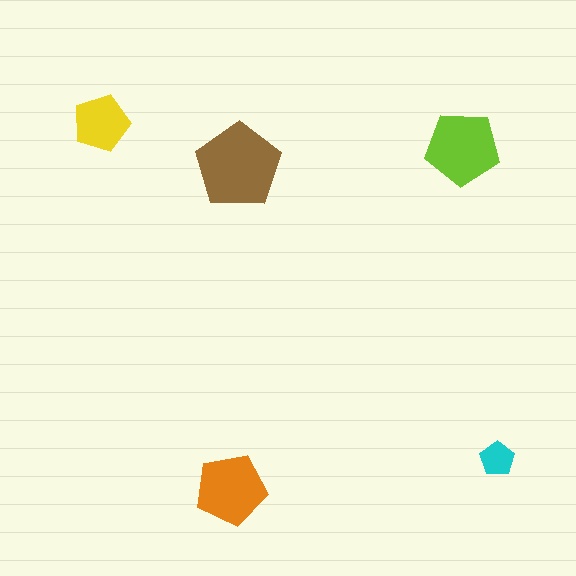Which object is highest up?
The yellow pentagon is topmost.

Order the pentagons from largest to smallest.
the brown one, the lime one, the orange one, the yellow one, the cyan one.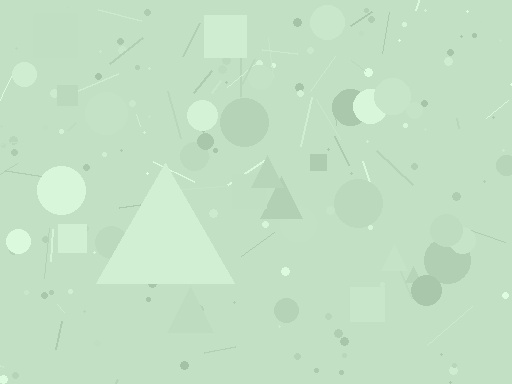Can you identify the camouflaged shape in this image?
The camouflaged shape is a triangle.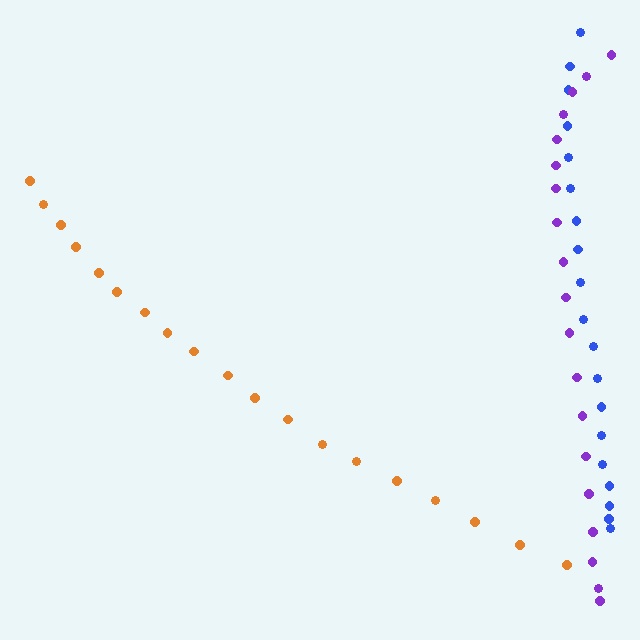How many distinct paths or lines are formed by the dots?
There are 3 distinct paths.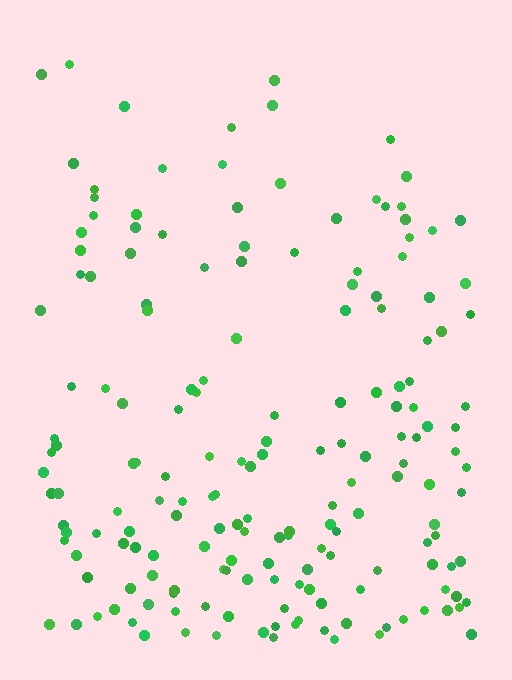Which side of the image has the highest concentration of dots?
The bottom.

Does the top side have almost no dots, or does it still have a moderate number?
Still a moderate number, just noticeably fewer than the bottom.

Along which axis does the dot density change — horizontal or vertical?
Vertical.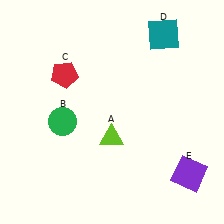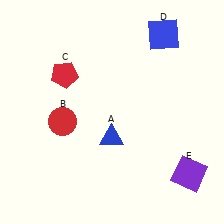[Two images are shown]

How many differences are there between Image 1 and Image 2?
There are 3 differences between the two images.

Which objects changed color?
A changed from lime to blue. B changed from green to red. D changed from teal to blue.